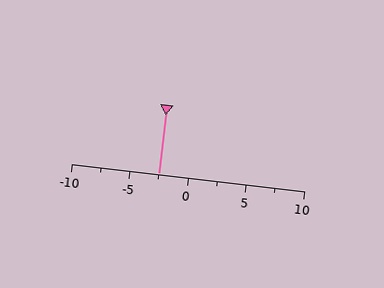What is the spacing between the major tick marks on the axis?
The major ticks are spaced 5 apart.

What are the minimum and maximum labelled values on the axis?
The axis runs from -10 to 10.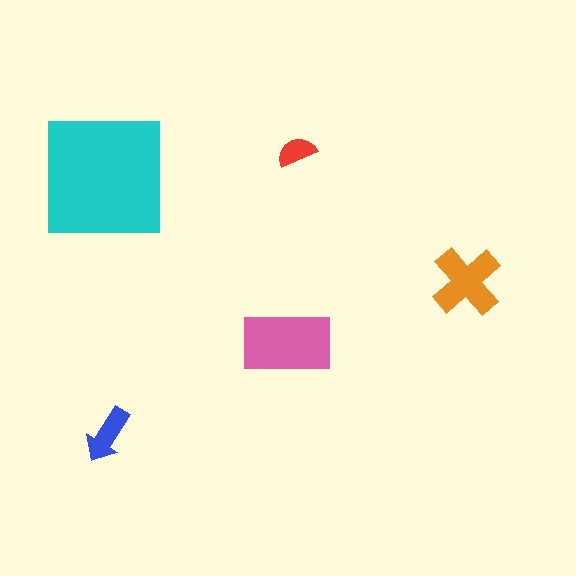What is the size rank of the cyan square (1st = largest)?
1st.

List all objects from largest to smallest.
The cyan square, the pink rectangle, the orange cross, the blue arrow, the red semicircle.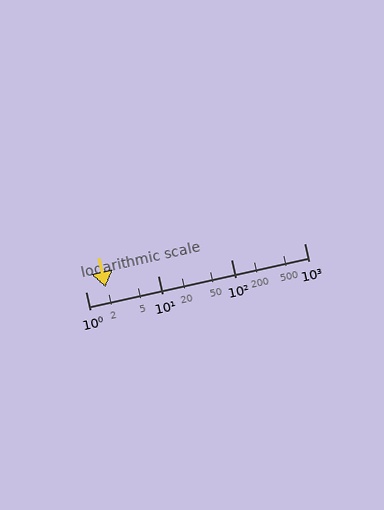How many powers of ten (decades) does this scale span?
The scale spans 3 decades, from 1 to 1000.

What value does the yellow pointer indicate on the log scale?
The pointer indicates approximately 1.9.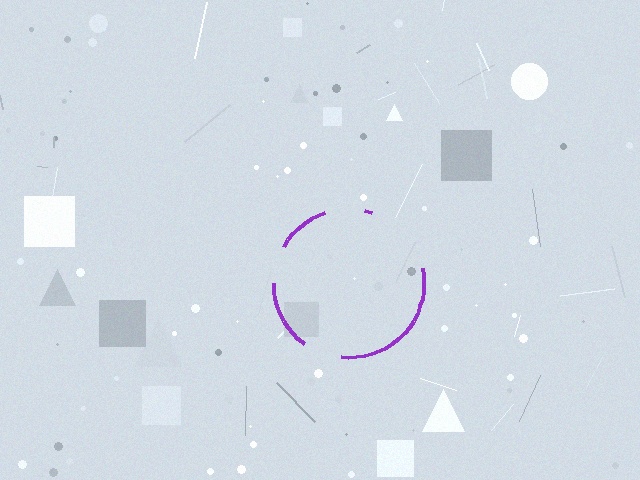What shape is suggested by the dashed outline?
The dashed outline suggests a circle.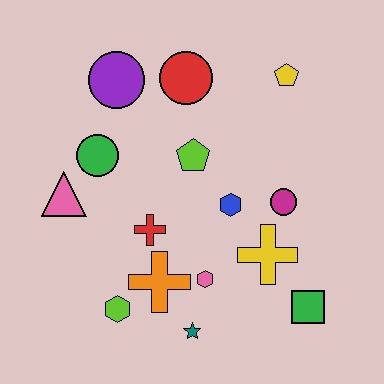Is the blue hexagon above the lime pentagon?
No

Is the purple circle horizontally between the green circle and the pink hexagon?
Yes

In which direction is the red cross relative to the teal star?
The red cross is above the teal star.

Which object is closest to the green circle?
The pink triangle is closest to the green circle.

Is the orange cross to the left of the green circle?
No